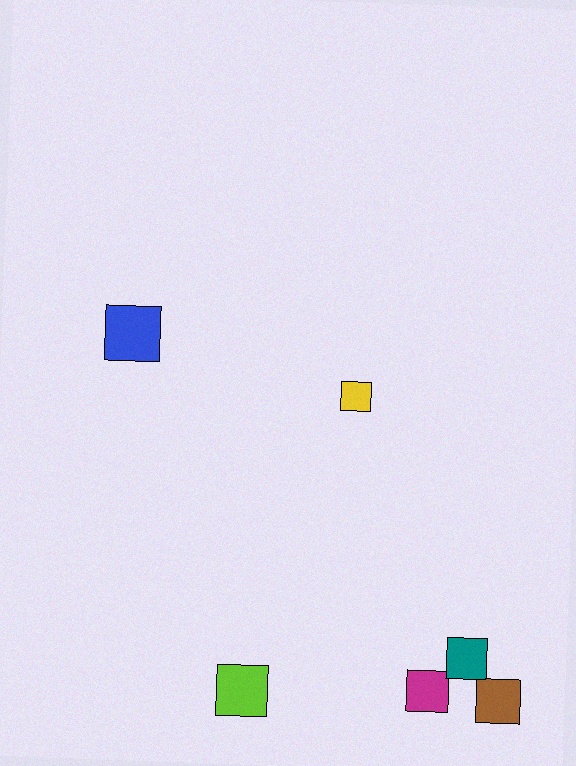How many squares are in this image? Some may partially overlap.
There are 6 squares.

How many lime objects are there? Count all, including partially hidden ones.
There is 1 lime object.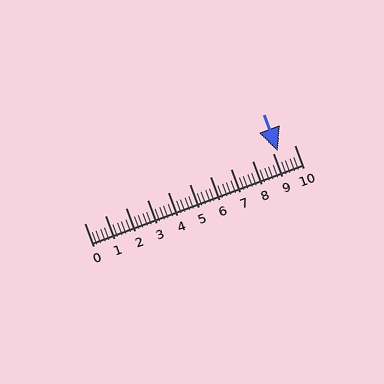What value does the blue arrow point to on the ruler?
The blue arrow points to approximately 9.2.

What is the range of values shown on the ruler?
The ruler shows values from 0 to 10.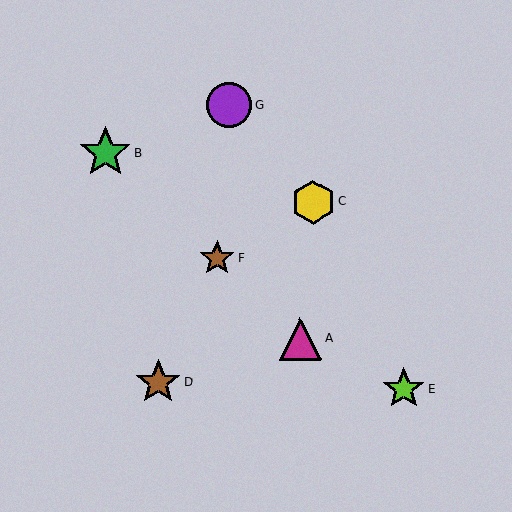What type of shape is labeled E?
Shape E is a lime star.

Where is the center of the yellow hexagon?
The center of the yellow hexagon is at (313, 202).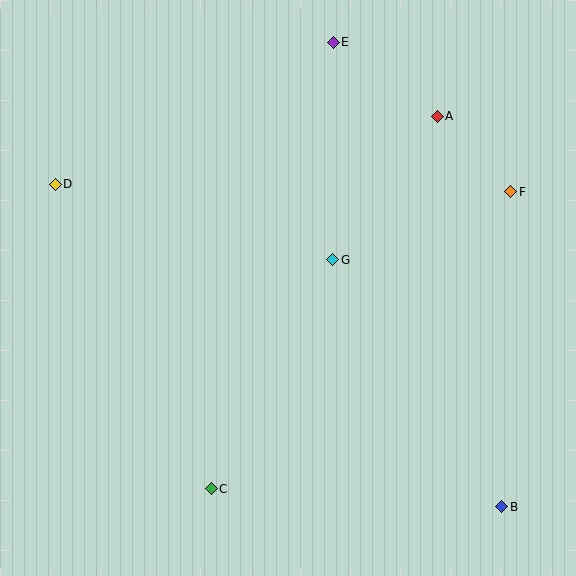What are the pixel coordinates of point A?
Point A is at (437, 116).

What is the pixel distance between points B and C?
The distance between B and C is 291 pixels.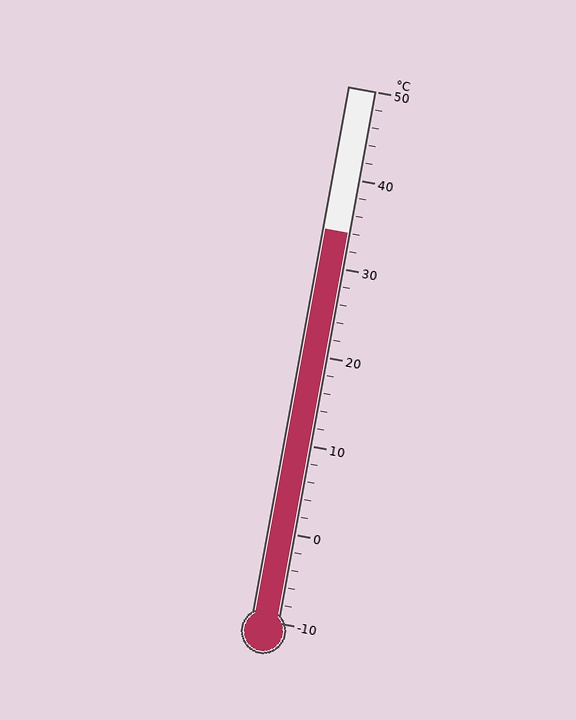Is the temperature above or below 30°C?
The temperature is above 30°C.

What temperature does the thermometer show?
The thermometer shows approximately 34°C.